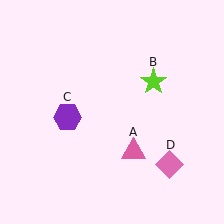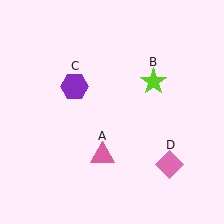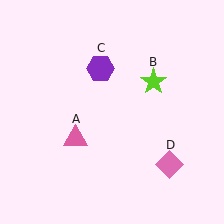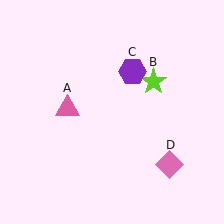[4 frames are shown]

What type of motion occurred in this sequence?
The pink triangle (object A), purple hexagon (object C) rotated clockwise around the center of the scene.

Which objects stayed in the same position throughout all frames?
Lime star (object B) and pink diamond (object D) remained stationary.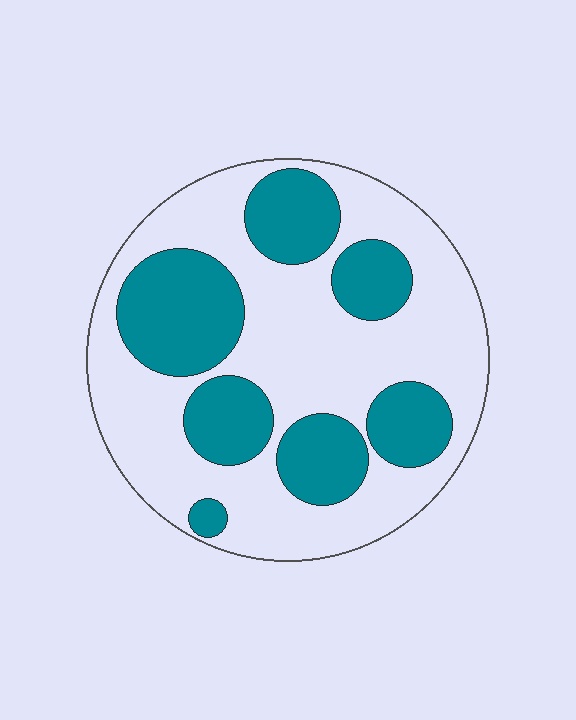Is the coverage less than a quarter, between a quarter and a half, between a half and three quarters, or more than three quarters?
Between a quarter and a half.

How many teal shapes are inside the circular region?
7.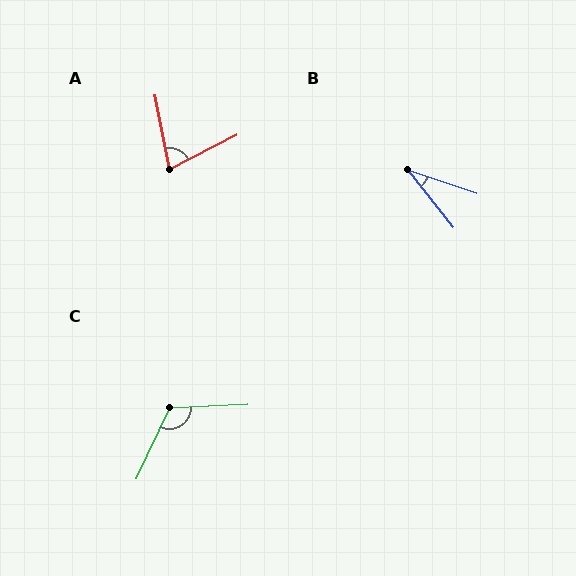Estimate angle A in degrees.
Approximately 73 degrees.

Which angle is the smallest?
B, at approximately 33 degrees.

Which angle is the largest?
C, at approximately 118 degrees.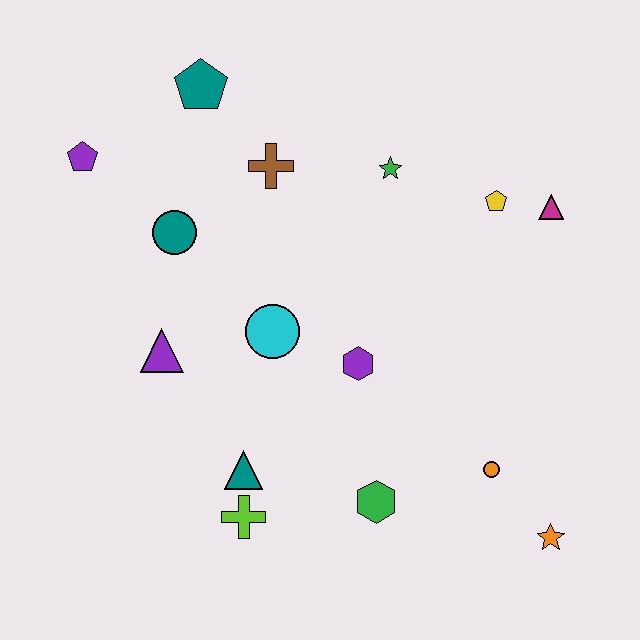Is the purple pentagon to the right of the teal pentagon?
No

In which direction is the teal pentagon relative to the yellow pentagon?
The teal pentagon is to the left of the yellow pentagon.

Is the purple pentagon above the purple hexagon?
Yes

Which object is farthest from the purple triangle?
The orange star is farthest from the purple triangle.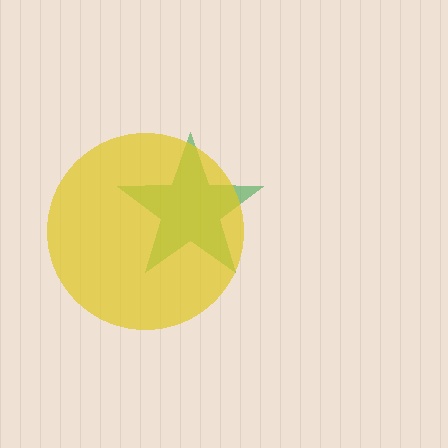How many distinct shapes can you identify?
There are 2 distinct shapes: a green star, a yellow circle.